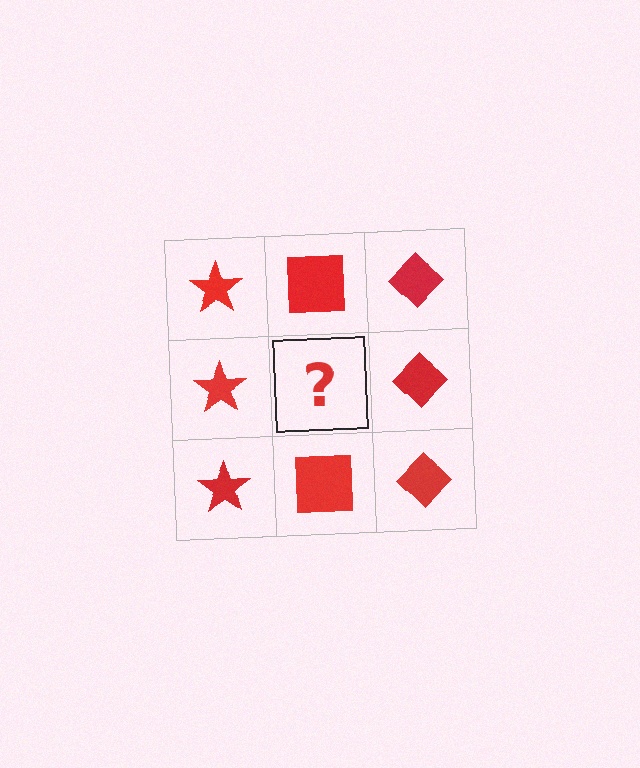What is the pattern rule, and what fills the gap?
The rule is that each column has a consistent shape. The gap should be filled with a red square.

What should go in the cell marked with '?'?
The missing cell should contain a red square.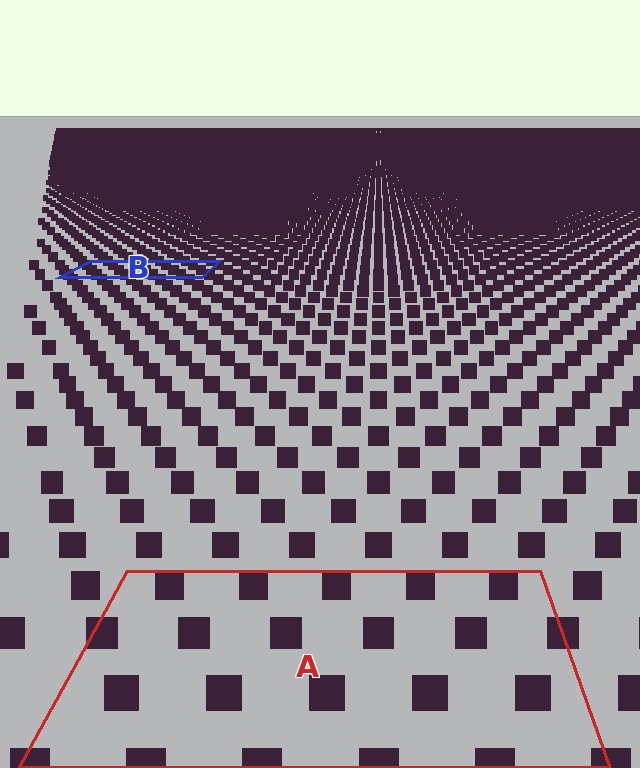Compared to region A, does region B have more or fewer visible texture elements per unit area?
Region B has more texture elements per unit area — they are packed more densely because it is farther away.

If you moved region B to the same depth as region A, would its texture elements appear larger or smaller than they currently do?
They would appear larger. At a closer depth, the same texture elements are projected at a bigger on-screen size.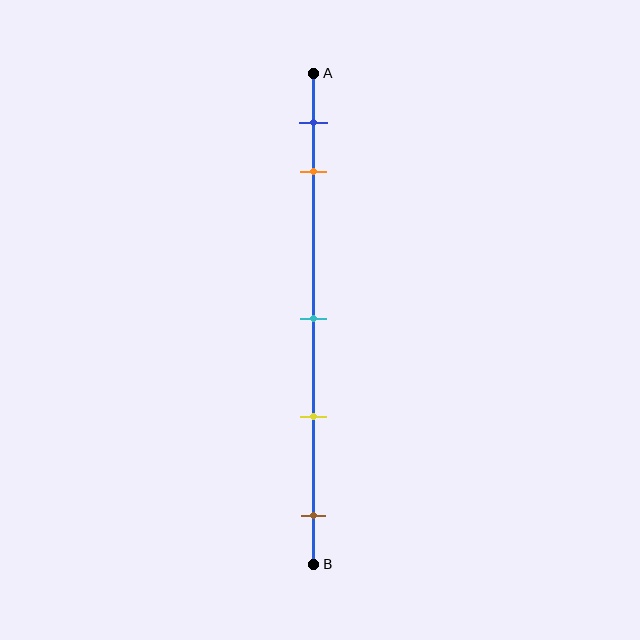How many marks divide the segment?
There are 5 marks dividing the segment.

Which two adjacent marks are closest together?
The blue and orange marks are the closest adjacent pair.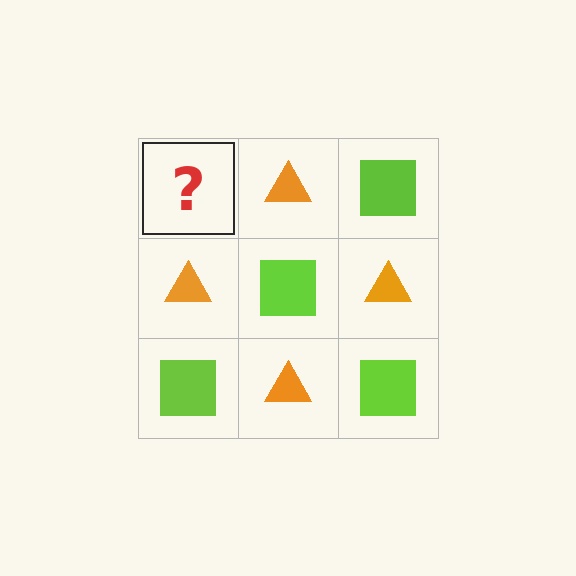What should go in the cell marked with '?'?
The missing cell should contain a lime square.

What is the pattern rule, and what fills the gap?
The rule is that it alternates lime square and orange triangle in a checkerboard pattern. The gap should be filled with a lime square.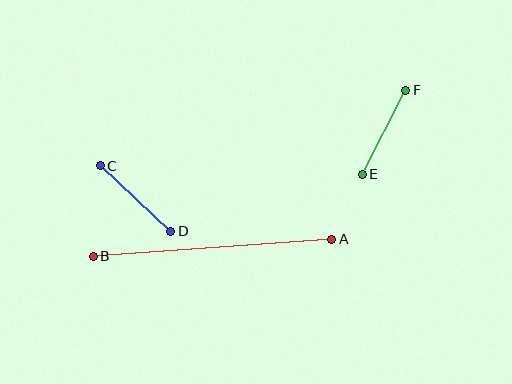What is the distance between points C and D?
The distance is approximately 96 pixels.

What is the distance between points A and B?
The distance is approximately 239 pixels.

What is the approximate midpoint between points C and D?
The midpoint is at approximately (136, 199) pixels.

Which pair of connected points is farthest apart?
Points A and B are farthest apart.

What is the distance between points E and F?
The distance is approximately 95 pixels.